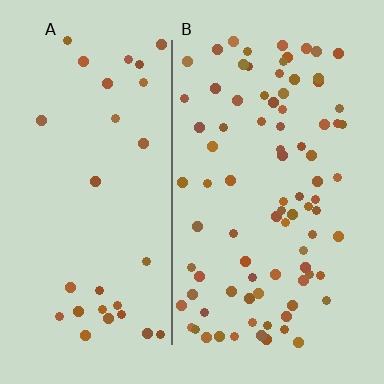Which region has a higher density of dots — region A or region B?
B (the right).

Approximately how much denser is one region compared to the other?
Approximately 2.8× — region B over region A.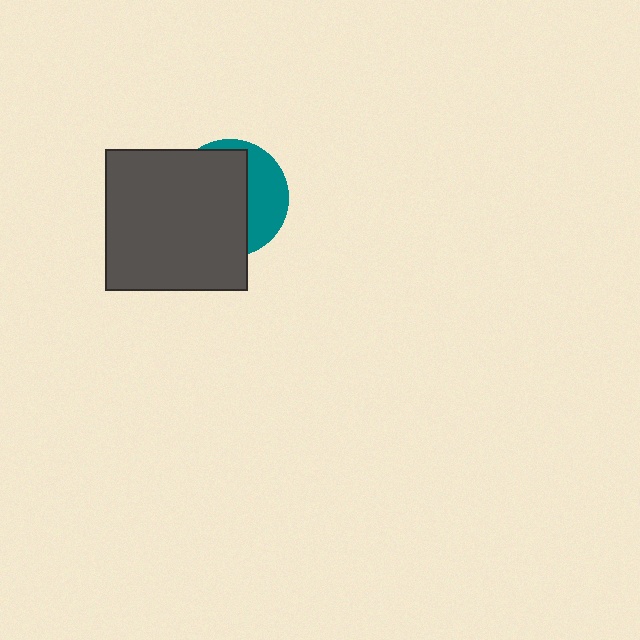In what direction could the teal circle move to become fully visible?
The teal circle could move right. That would shift it out from behind the dark gray square entirely.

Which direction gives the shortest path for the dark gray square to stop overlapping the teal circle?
Moving left gives the shortest separation.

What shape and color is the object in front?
The object in front is a dark gray square.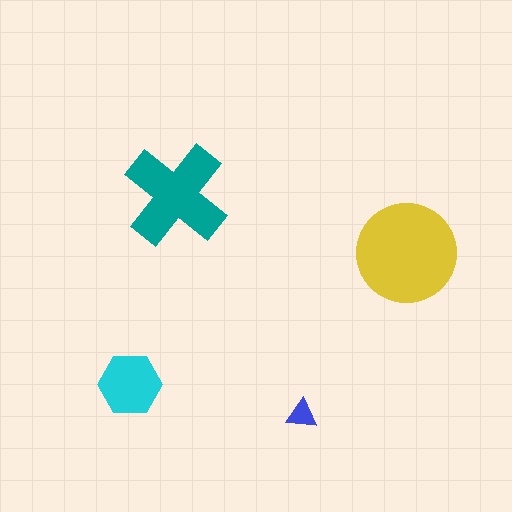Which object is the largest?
The yellow circle.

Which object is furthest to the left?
The cyan hexagon is leftmost.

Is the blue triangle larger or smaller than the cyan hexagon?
Smaller.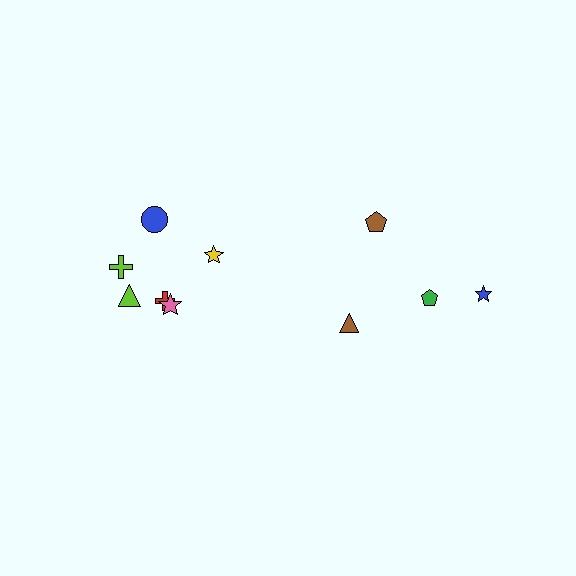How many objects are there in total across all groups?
There are 10 objects.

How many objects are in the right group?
There are 4 objects.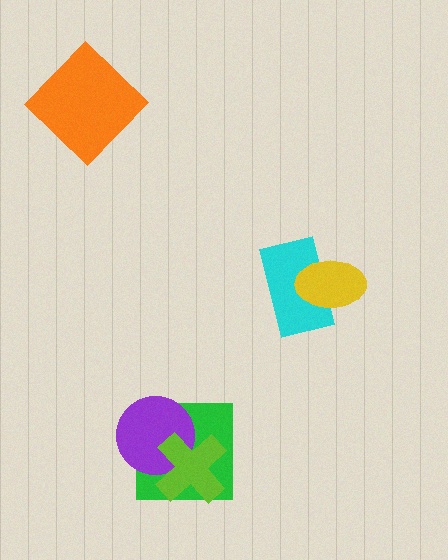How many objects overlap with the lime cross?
2 objects overlap with the lime cross.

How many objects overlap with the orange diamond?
0 objects overlap with the orange diamond.